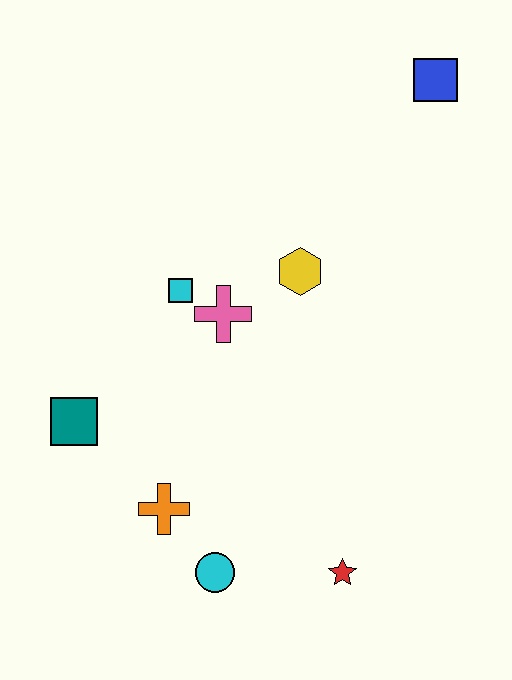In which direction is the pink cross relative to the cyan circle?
The pink cross is above the cyan circle.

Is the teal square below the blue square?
Yes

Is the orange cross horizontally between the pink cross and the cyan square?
No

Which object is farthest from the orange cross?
The blue square is farthest from the orange cross.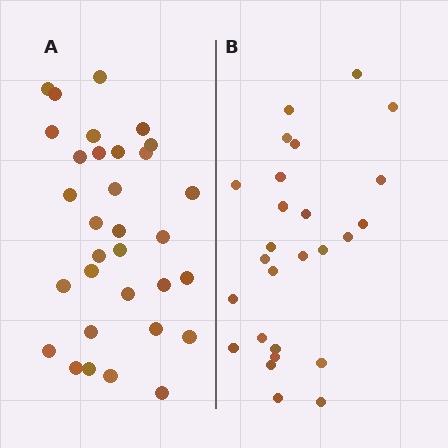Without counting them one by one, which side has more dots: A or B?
Region A (the left region) has more dots.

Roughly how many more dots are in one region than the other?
Region A has about 6 more dots than region B.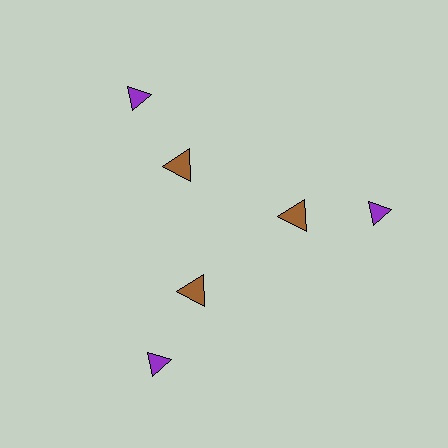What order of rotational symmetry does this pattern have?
This pattern has 3-fold rotational symmetry.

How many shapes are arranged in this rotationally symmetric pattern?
There are 6 shapes, arranged in 3 groups of 2.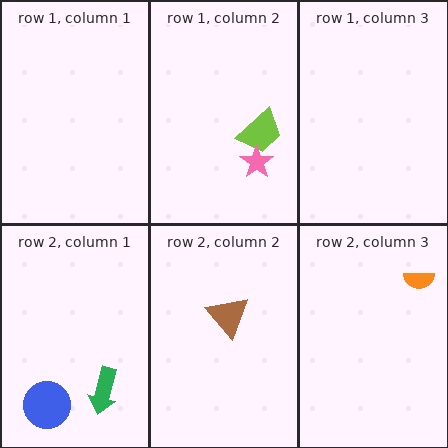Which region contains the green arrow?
The row 2, column 1 region.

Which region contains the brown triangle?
The row 2, column 2 region.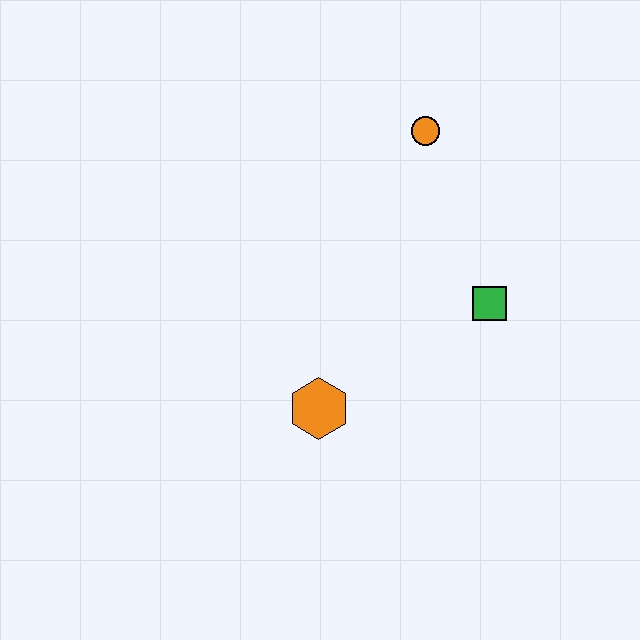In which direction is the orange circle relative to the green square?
The orange circle is above the green square.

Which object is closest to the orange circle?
The green square is closest to the orange circle.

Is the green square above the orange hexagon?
Yes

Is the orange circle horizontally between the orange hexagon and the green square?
Yes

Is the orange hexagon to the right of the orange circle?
No